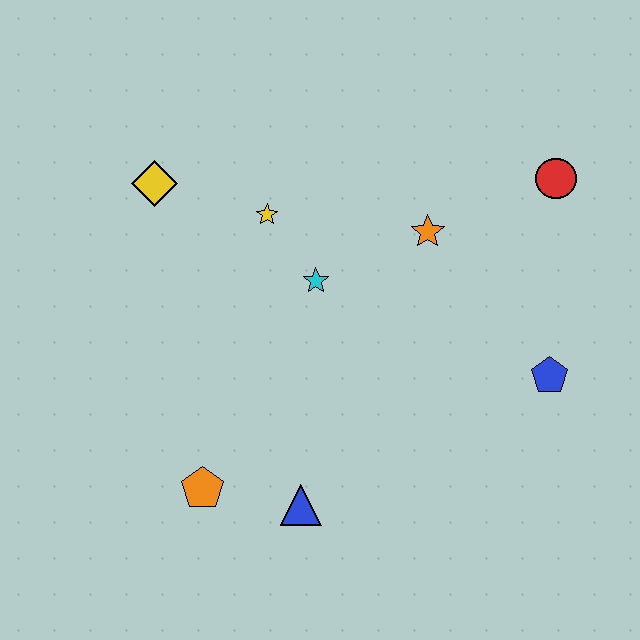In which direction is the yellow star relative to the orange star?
The yellow star is to the left of the orange star.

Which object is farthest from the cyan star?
The red circle is farthest from the cyan star.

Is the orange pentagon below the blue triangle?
No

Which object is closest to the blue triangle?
The orange pentagon is closest to the blue triangle.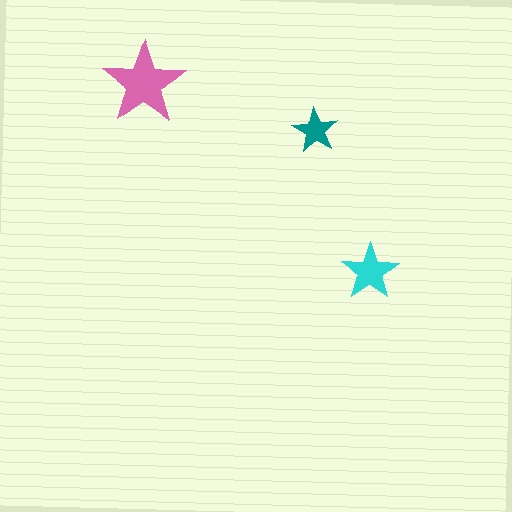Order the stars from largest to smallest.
the pink one, the cyan one, the teal one.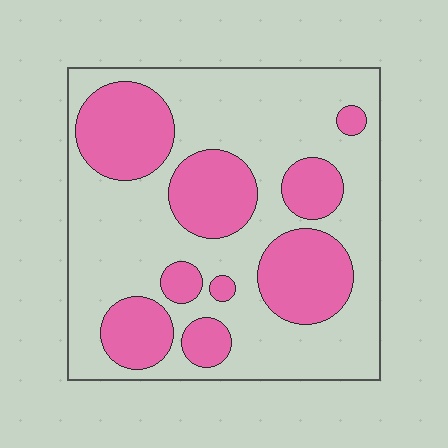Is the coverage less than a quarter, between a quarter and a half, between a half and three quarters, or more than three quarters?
Between a quarter and a half.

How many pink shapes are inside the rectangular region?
9.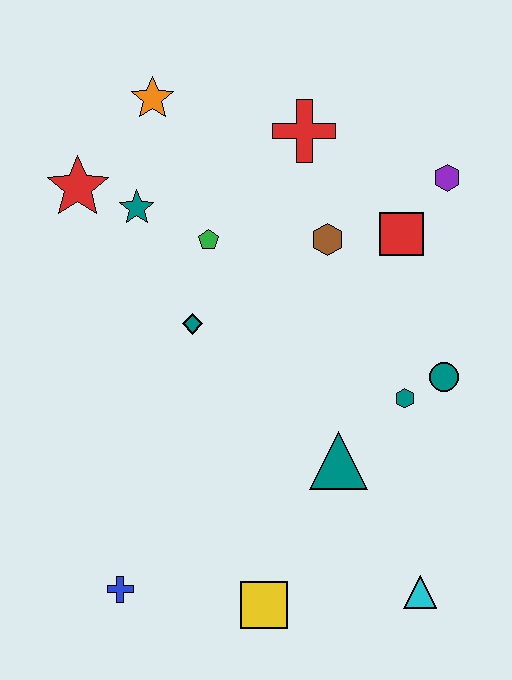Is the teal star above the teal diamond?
Yes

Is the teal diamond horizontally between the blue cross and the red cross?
Yes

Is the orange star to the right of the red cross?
No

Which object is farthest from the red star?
The cyan triangle is farthest from the red star.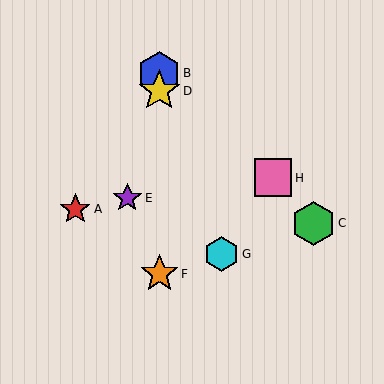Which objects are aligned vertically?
Objects B, D, F are aligned vertically.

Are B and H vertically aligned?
No, B is at x≈159 and H is at x≈273.